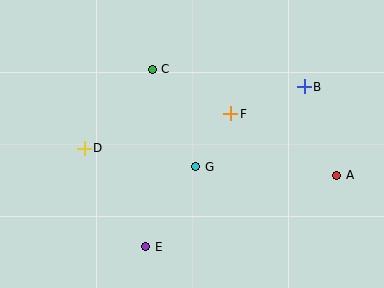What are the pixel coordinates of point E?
Point E is at (146, 247).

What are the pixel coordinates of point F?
Point F is at (231, 114).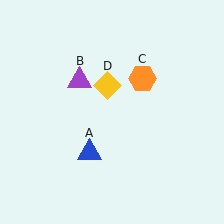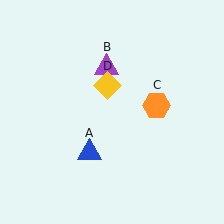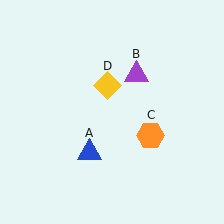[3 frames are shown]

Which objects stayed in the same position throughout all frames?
Blue triangle (object A) and yellow diamond (object D) remained stationary.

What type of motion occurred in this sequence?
The purple triangle (object B), orange hexagon (object C) rotated clockwise around the center of the scene.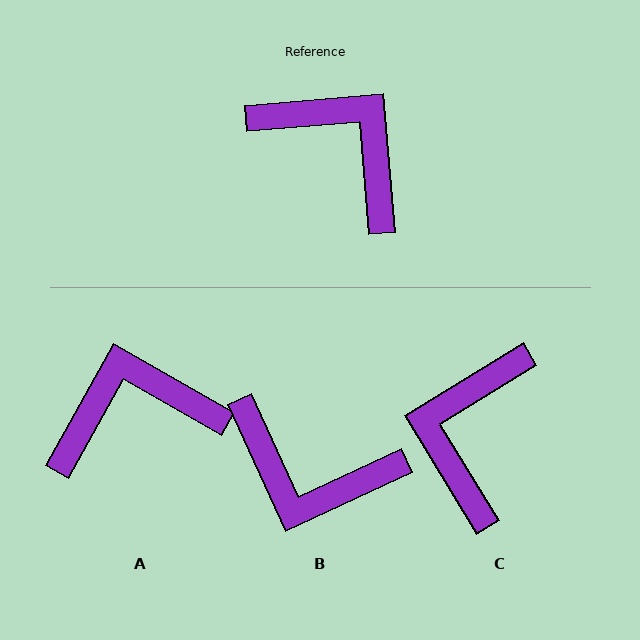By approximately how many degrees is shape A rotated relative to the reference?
Approximately 56 degrees counter-clockwise.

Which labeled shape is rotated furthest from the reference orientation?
B, about 160 degrees away.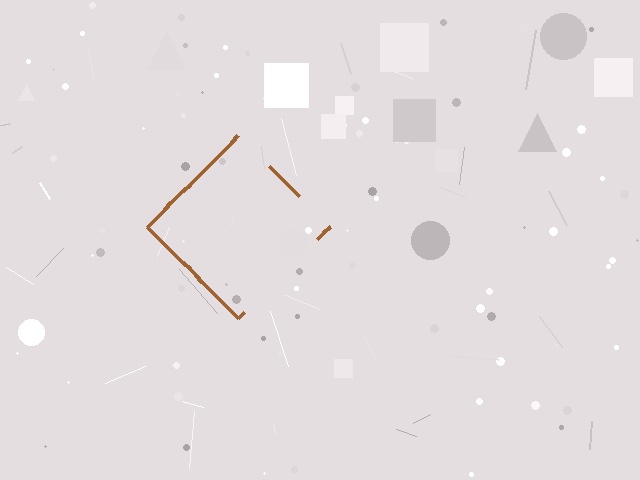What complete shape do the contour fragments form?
The contour fragments form a diamond.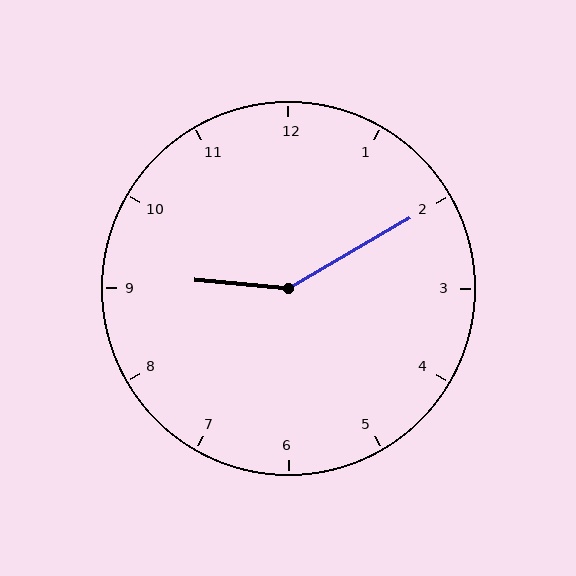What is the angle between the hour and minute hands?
Approximately 145 degrees.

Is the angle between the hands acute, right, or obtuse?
It is obtuse.